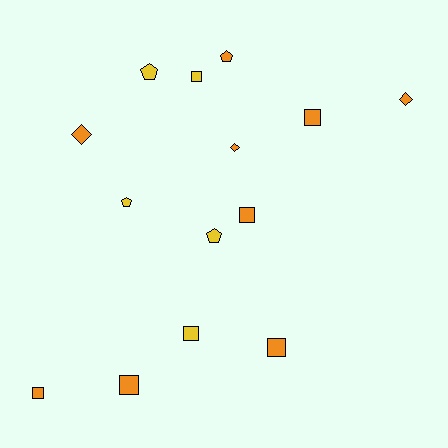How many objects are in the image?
There are 14 objects.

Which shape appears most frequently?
Square, with 7 objects.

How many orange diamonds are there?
There are 3 orange diamonds.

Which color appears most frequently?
Orange, with 9 objects.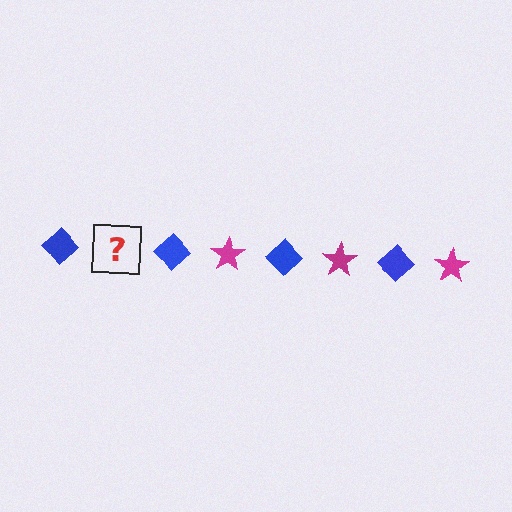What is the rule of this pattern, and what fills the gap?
The rule is that the pattern alternates between blue diamond and magenta star. The gap should be filled with a magenta star.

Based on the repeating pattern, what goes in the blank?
The blank should be a magenta star.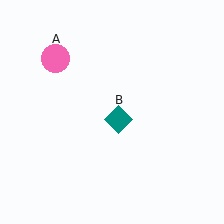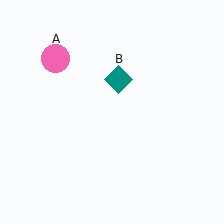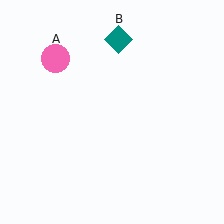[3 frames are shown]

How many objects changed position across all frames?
1 object changed position: teal diamond (object B).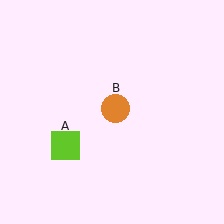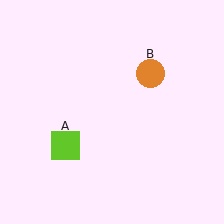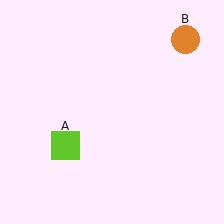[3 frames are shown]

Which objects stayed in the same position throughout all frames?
Lime square (object A) remained stationary.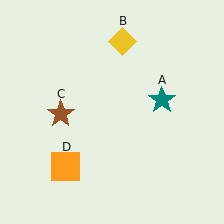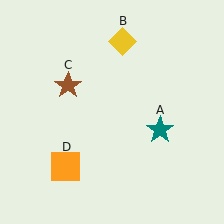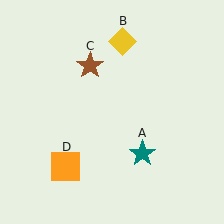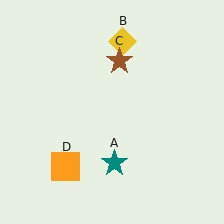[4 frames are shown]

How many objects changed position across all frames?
2 objects changed position: teal star (object A), brown star (object C).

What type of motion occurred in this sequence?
The teal star (object A), brown star (object C) rotated clockwise around the center of the scene.